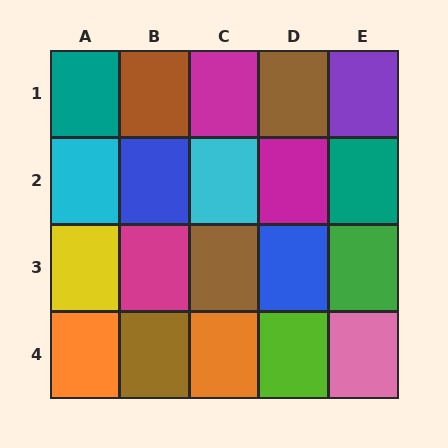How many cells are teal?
2 cells are teal.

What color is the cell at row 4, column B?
Brown.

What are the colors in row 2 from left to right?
Cyan, blue, cyan, magenta, teal.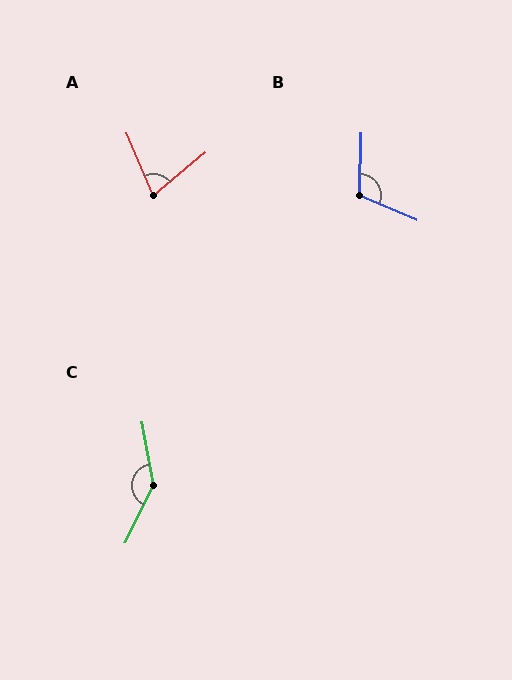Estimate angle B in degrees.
Approximately 111 degrees.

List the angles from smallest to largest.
A (74°), B (111°), C (143°).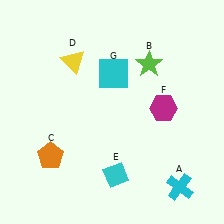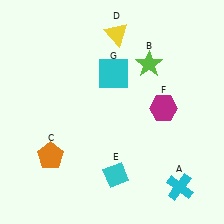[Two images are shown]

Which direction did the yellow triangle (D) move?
The yellow triangle (D) moved right.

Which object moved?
The yellow triangle (D) moved right.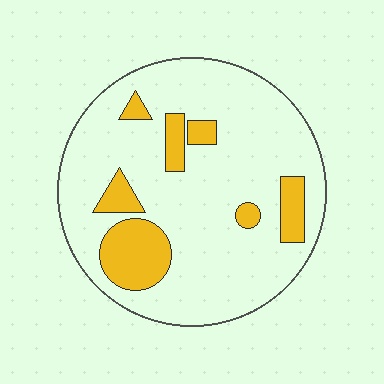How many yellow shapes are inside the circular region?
7.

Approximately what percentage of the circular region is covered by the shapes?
Approximately 20%.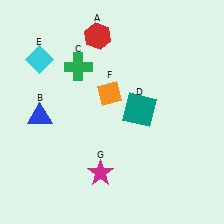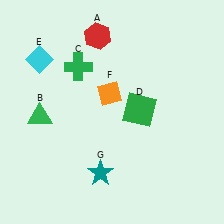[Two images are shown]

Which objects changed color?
B changed from blue to green. D changed from teal to green. G changed from magenta to teal.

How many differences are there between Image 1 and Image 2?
There are 3 differences between the two images.